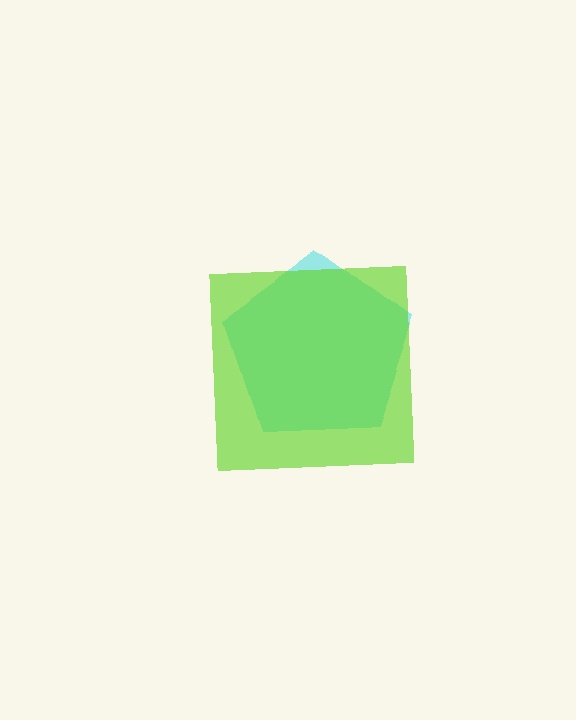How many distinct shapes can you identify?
There are 2 distinct shapes: a cyan pentagon, a lime square.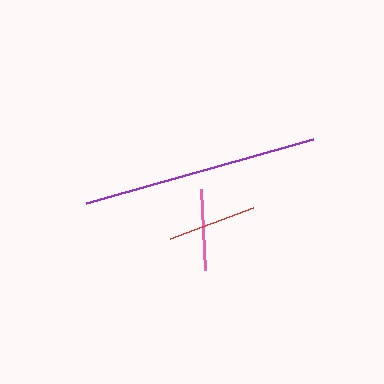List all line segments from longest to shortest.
From longest to shortest: purple, red, pink.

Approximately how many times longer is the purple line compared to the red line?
The purple line is approximately 2.7 times the length of the red line.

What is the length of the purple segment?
The purple segment is approximately 235 pixels long.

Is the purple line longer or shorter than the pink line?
The purple line is longer than the pink line.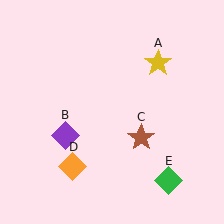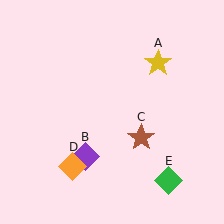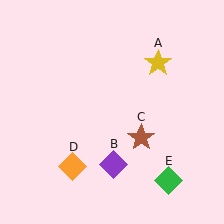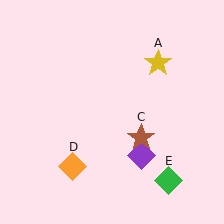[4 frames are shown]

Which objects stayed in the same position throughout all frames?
Yellow star (object A) and brown star (object C) and orange diamond (object D) and green diamond (object E) remained stationary.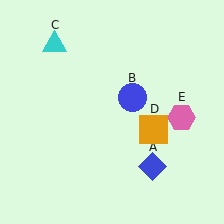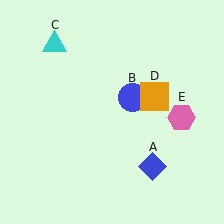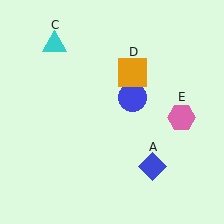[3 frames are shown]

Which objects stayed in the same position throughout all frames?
Blue diamond (object A) and blue circle (object B) and cyan triangle (object C) and pink hexagon (object E) remained stationary.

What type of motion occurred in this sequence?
The orange square (object D) rotated counterclockwise around the center of the scene.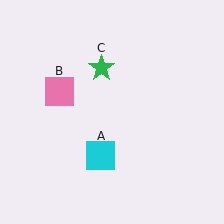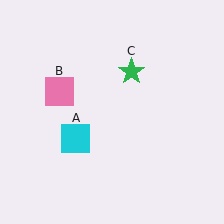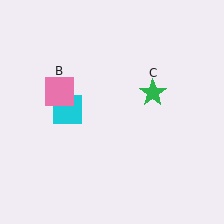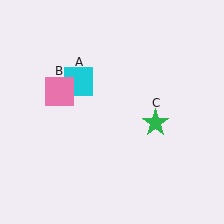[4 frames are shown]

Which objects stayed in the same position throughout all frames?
Pink square (object B) remained stationary.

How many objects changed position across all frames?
2 objects changed position: cyan square (object A), green star (object C).